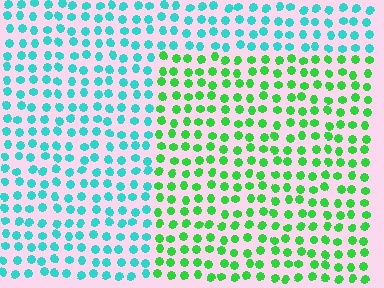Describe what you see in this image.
The image is filled with small cyan elements in a uniform arrangement. A rectangle-shaped region is visible where the elements are tinted to a slightly different hue, forming a subtle color boundary.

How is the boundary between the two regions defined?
The boundary is defined purely by a slight shift in hue (about 52 degrees). Spacing, size, and orientation are identical on both sides.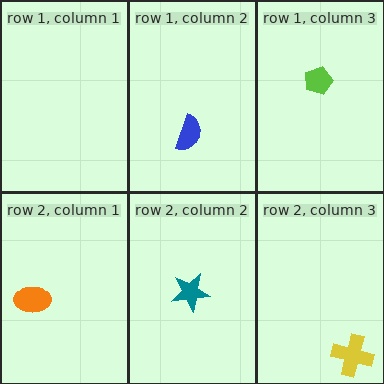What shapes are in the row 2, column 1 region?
The orange ellipse.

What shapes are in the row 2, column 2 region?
The teal star.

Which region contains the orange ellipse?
The row 2, column 1 region.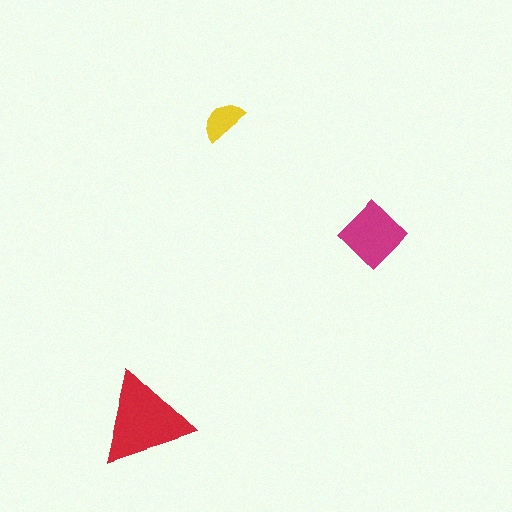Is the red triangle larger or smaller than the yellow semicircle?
Larger.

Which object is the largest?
The red triangle.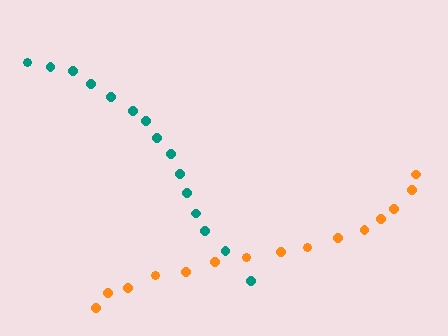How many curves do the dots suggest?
There are 2 distinct paths.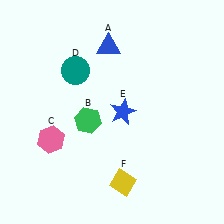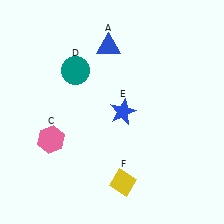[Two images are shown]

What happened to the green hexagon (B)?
The green hexagon (B) was removed in Image 2. It was in the bottom-left area of Image 1.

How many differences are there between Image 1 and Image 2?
There is 1 difference between the two images.